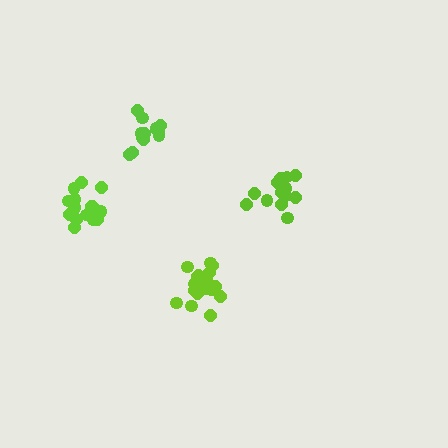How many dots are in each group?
Group 1: 19 dots, Group 2: 13 dots, Group 3: 14 dots, Group 4: 18 dots (64 total).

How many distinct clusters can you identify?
There are 4 distinct clusters.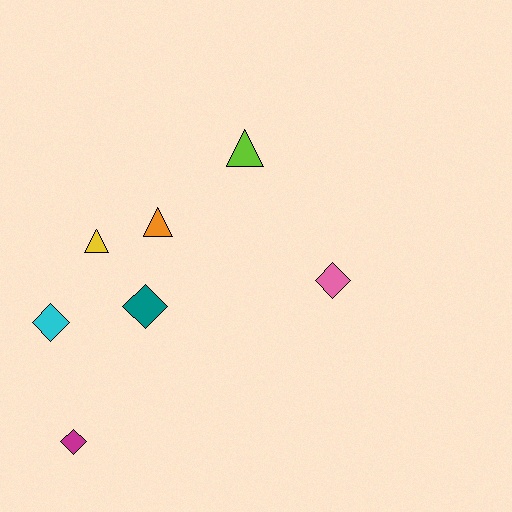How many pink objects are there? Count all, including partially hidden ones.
There is 1 pink object.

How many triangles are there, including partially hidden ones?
There are 3 triangles.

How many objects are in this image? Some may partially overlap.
There are 7 objects.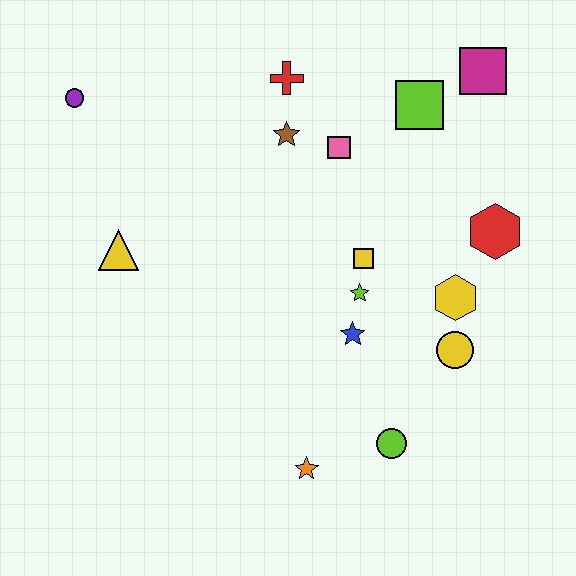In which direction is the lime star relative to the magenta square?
The lime star is below the magenta square.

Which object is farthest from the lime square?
The orange star is farthest from the lime square.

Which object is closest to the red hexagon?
The yellow hexagon is closest to the red hexagon.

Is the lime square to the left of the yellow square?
No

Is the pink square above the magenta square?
No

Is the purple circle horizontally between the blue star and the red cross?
No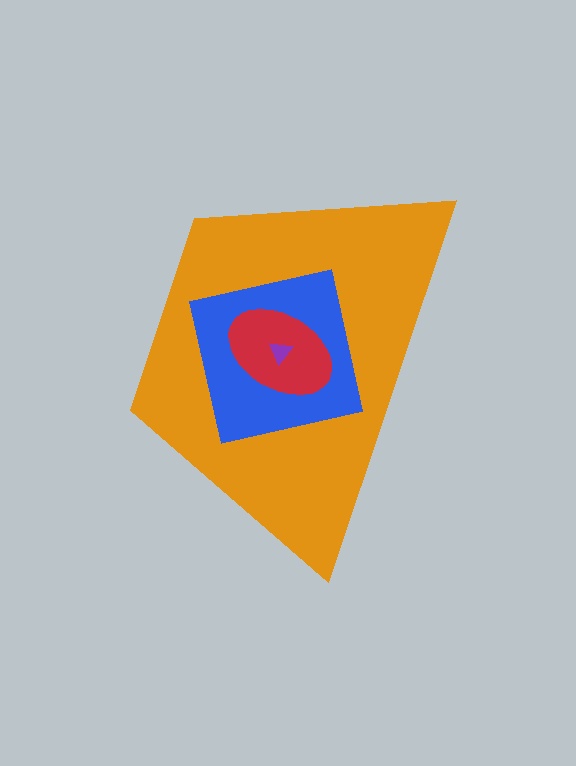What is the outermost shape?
The orange trapezoid.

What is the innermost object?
The purple triangle.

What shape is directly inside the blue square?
The red ellipse.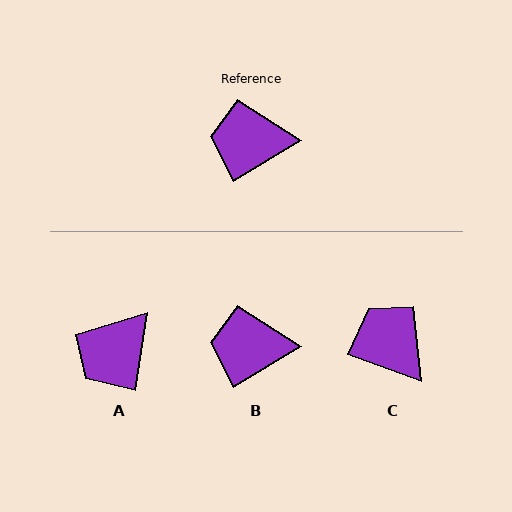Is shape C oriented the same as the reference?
No, it is off by about 51 degrees.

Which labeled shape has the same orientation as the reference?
B.